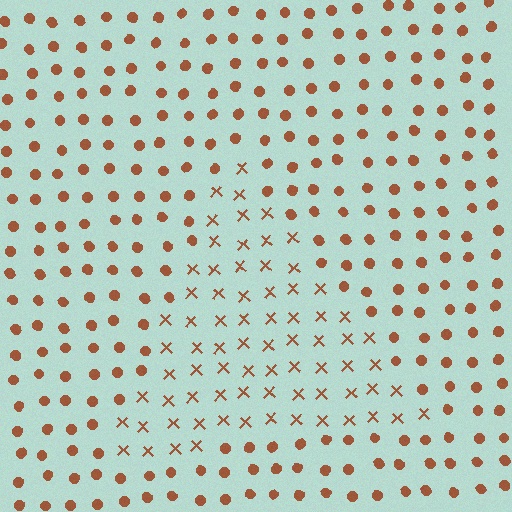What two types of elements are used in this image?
The image uses X marks inside the triangle region and circles outside it.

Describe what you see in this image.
The image is filled with small brown elements arranged in a uniform grid. A triangle-shaped region contains X marks, while the surrounding area contains circles. The boundary is defined purely by the change in element shape.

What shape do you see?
I see a triangle.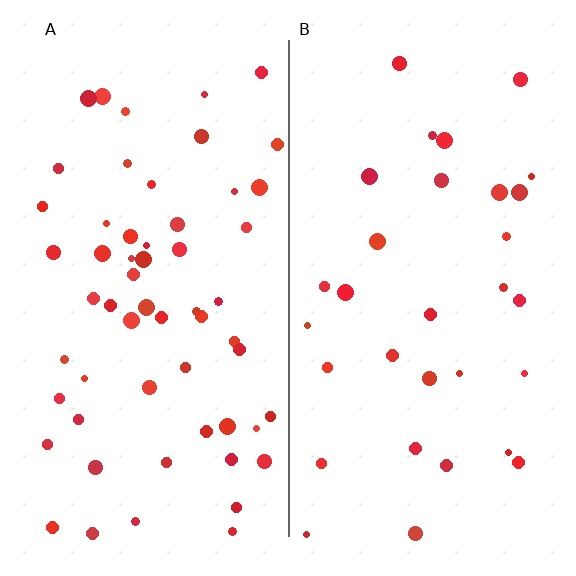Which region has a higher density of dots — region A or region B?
A (the left).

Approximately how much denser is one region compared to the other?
Approximately 1.9× — region A over region B.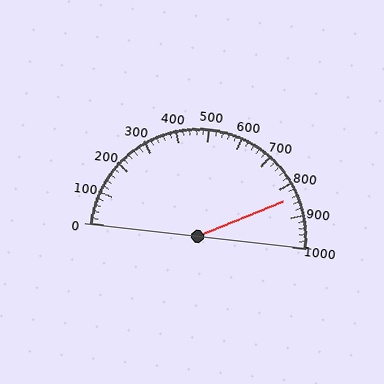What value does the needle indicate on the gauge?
The needle indicates approximately 840.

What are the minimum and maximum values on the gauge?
The gauge ranges from 0 to 1000.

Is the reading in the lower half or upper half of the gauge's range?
The reading is in the upper half of the range (0 to 1000).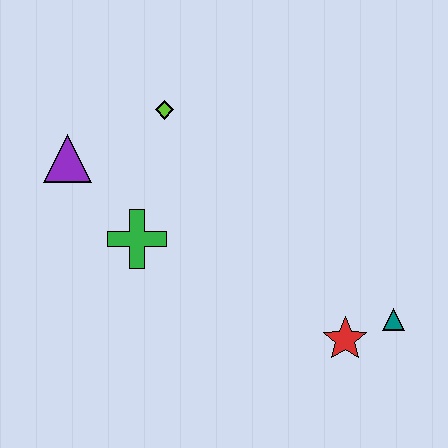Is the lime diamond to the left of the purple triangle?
No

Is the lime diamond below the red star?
No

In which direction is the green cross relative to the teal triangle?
The green cross is to the left of the teal triangle.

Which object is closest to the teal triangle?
The red star is closest to the teal triangle.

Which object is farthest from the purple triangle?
The teal triangle is farthest from the purple triangle.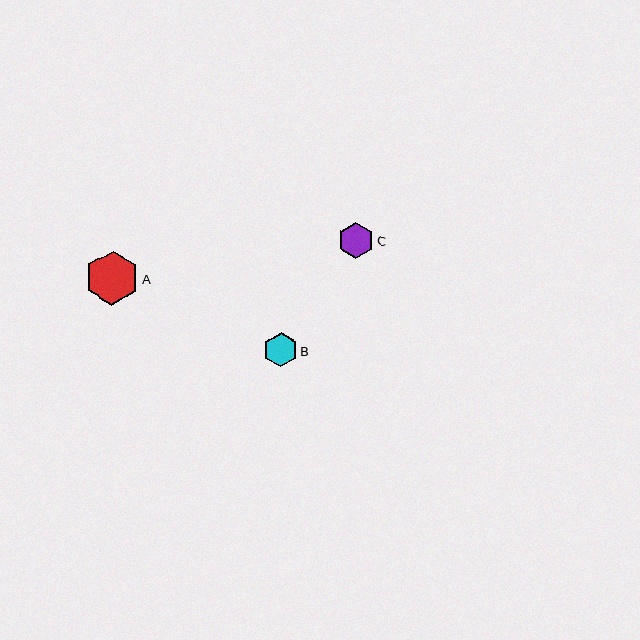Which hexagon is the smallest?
Hexagon B is the smallest with a size of approximately 34 pixels.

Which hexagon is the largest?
Hexagon A is the largest with a size of approximately 54 pixels.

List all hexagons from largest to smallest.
From largest to smallest: A, C, B.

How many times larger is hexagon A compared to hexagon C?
Hexagon A is approximately 1.5 times the size of hexagon C.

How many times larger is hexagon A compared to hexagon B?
Hexagon A is approximately 1.6 times the size of hexagon B.